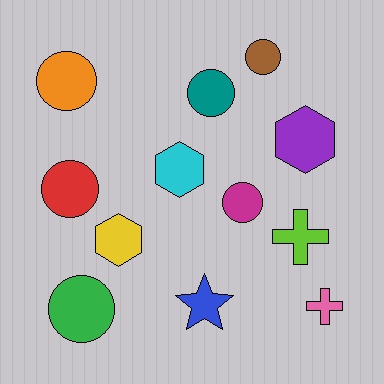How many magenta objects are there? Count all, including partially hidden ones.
There is 1 magenta object.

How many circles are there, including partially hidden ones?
There are 6 circles.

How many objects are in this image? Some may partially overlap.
There are 12 objects.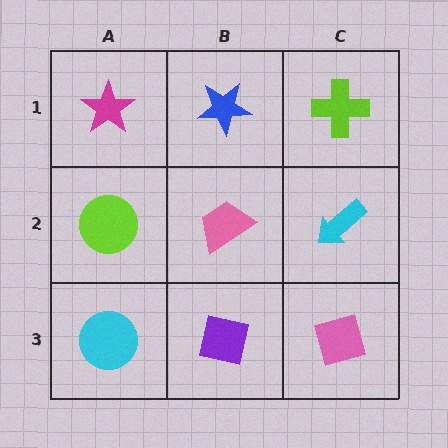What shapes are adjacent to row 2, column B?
A blue star (row 1, column B), a purple square (row 3, column B), a lime circle (row 2, column A), a cyan arrow (row 2, column C).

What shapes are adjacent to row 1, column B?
A pink trapezoid (row 2, column B), a magenta star (row 1, column A), a lime cross (row 1, column C).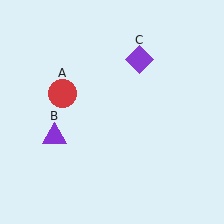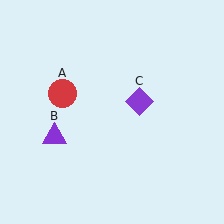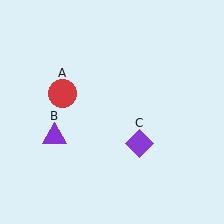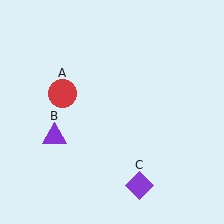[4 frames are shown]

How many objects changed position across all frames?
1 object changed position: purple diamond (object C).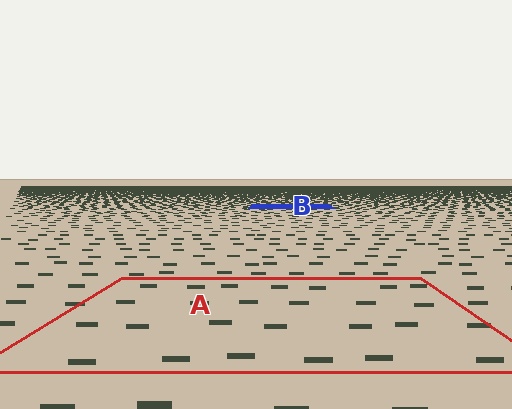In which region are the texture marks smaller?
The texture marks are smaller in region B, because it is farther away.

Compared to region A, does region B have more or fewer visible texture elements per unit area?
Region B has more texture elements per unit area — they are packed more densely because it is farther away.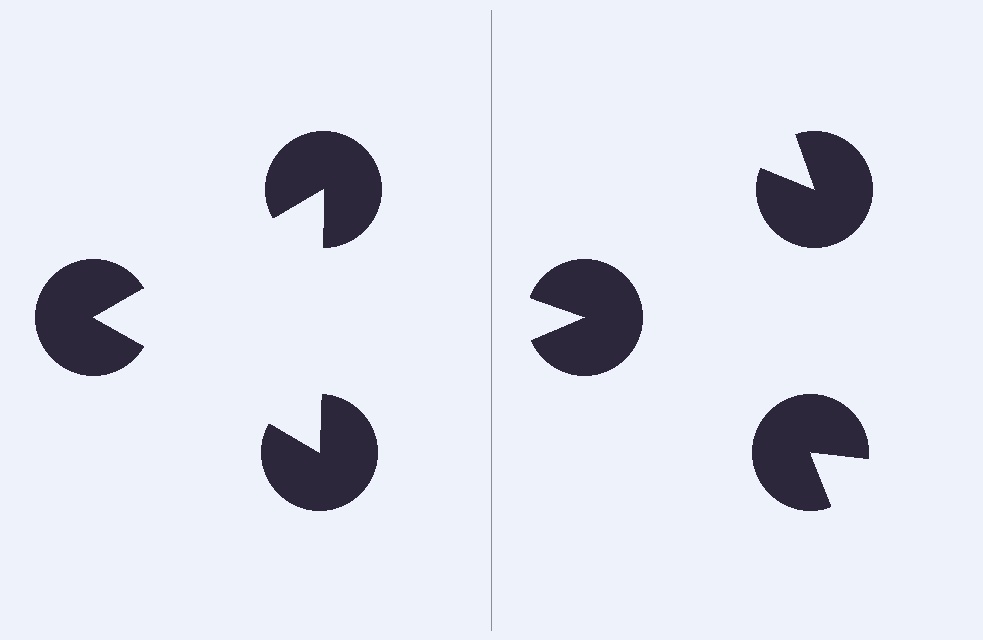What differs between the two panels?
The pac-man discs are positioned identically on both sides; only the wedge orientations differ. On the left they align to a triangle; on the right they are misaligned.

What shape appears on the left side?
An illusory triangle.